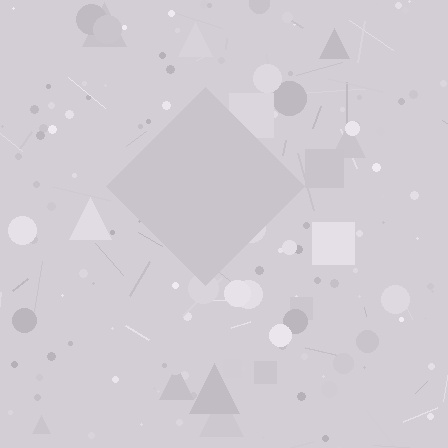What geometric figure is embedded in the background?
A diamond is embedded in the background.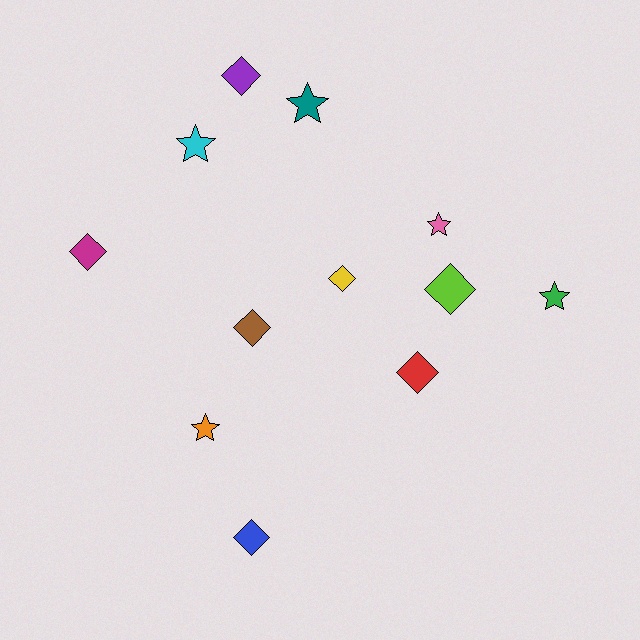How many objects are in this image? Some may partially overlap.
There are 12 objects.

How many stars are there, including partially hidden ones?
There are 5 stars.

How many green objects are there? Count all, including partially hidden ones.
There is 1 green object.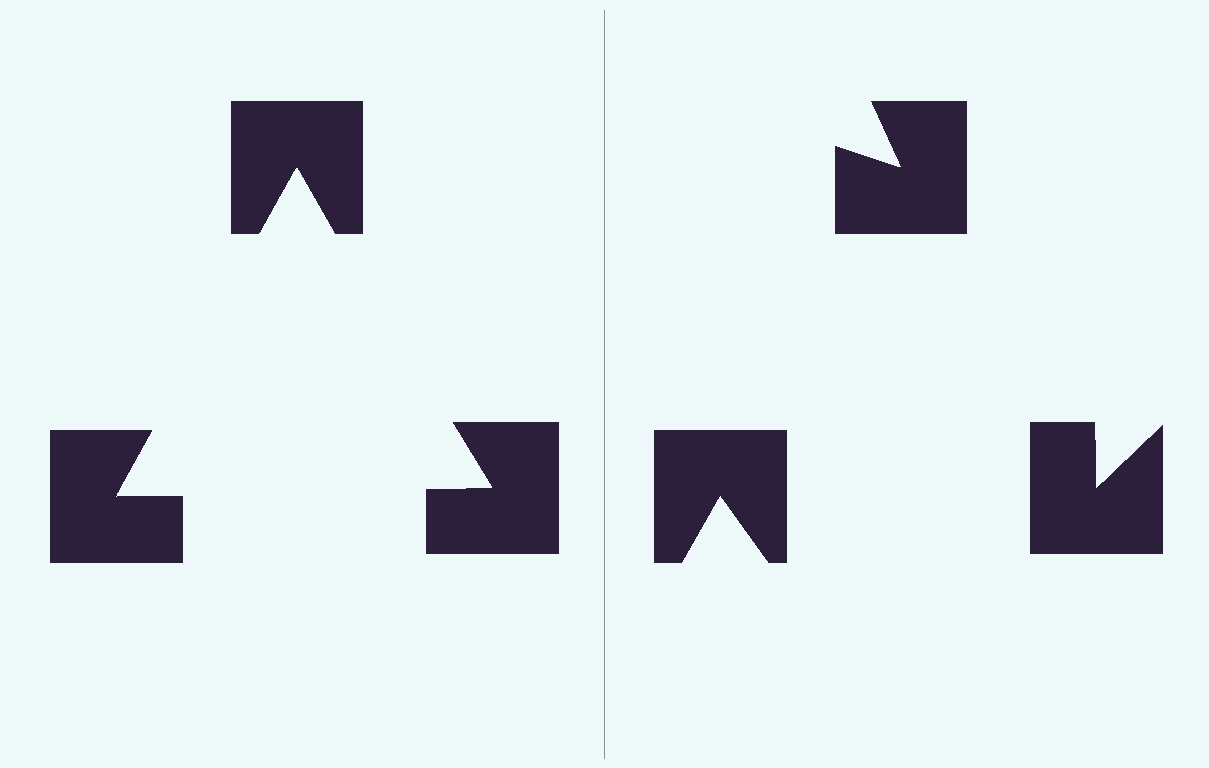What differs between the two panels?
The notched squares are positioned identically on both sides; only the wedge orientations differ. On the left they align to a triangle; on the right they are misaligned.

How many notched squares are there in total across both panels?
6 — 3 on each side.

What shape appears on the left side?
An illusory triangle.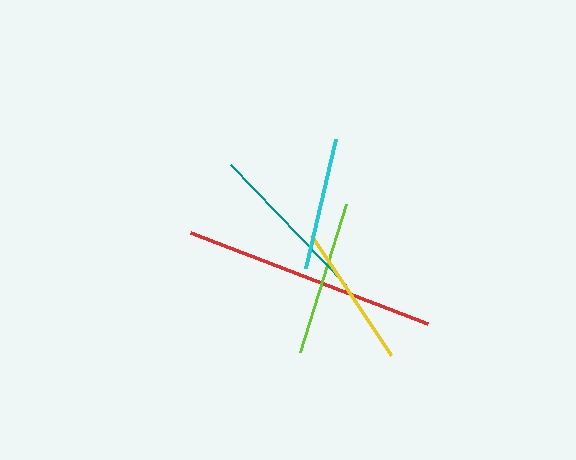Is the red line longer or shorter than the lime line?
The red line is longer than the lime line.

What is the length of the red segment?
The red segment is approximately 254 pixels long.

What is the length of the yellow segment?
The yellow segment is approximately 144 pixels long.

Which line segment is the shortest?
The cyan line is the shortest at approximately 133 pixels.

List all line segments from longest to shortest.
From longest to shortest: red, teal, lime, yellow, cyan.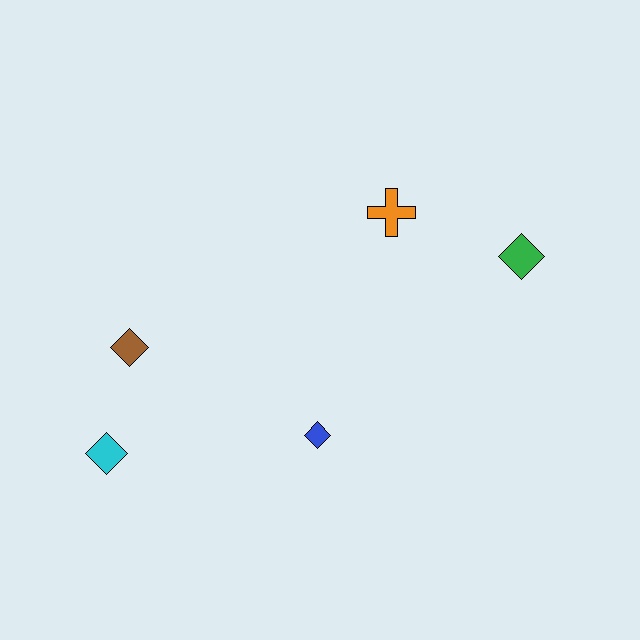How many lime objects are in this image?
There are no lime objects.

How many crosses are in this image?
There is 1 cross.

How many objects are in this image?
There are 5 objects.